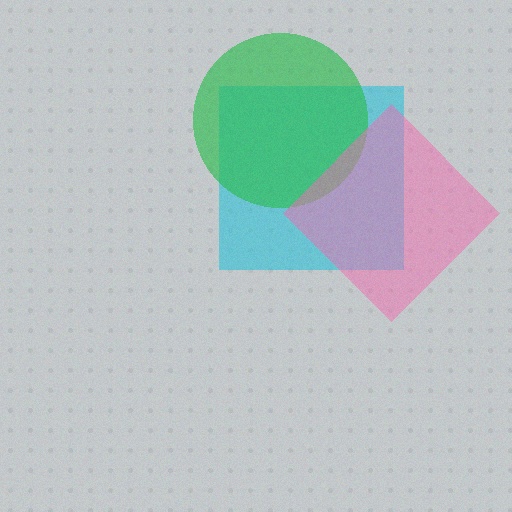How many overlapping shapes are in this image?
There are 3 overlapping shapes in the image.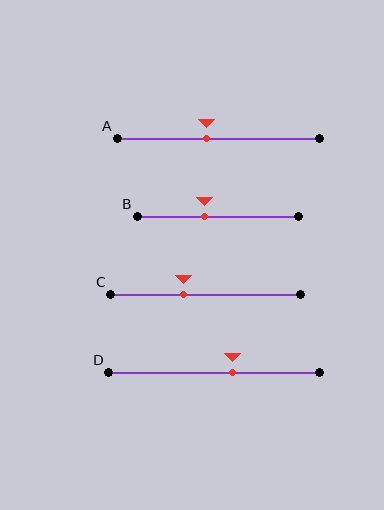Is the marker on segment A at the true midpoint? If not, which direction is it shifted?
No, the marker on segment A is shifted to the left by about 6% of the segment length.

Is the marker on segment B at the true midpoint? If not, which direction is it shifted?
No, the marker on segment B is shifted to the left by about 8% of the segment length.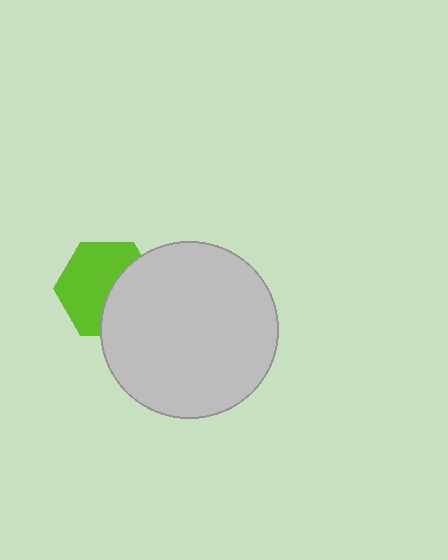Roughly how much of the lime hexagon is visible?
About half of it is visible (roughly 60%).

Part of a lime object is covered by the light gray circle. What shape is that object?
It is a hexagon.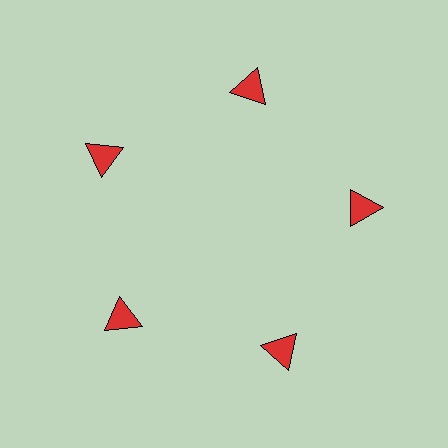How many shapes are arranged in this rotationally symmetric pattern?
There are 5 shapes, arranged in 5 groups of 1.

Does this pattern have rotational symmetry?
Yes, this pattern has 5-fold rotational symmetry. It looks the same after rotating 72 degrees around the center.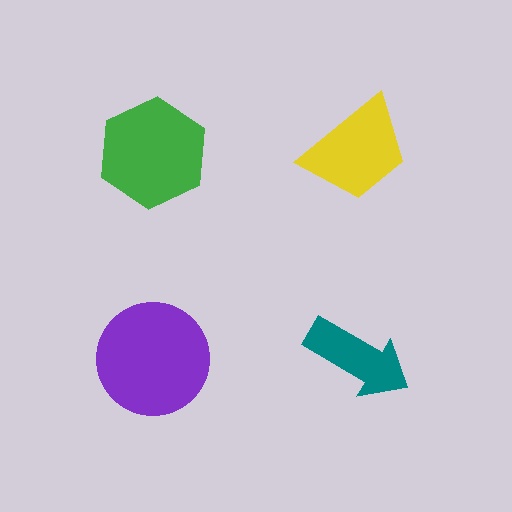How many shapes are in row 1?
2 shapes.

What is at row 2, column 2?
A teal arrow.